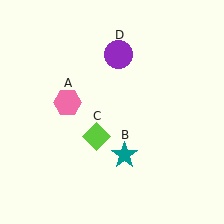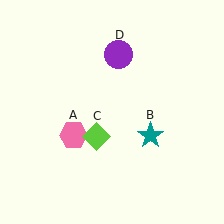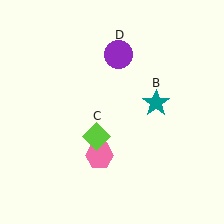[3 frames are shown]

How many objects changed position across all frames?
2 objects changed position: pink hexagon (object A), teal star (object B).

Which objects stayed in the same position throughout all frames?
Lime diamond (object C) and purple circle (object D) remained stationary.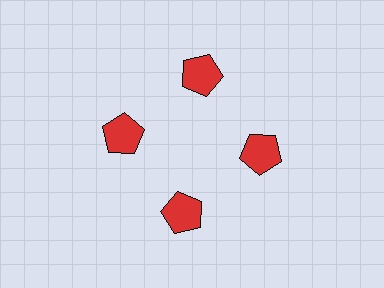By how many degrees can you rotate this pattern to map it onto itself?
The pattern maps onto itself every 90 degrees of rotation.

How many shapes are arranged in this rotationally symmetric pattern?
There are 4 shapes, arranged in 4 groups of 1.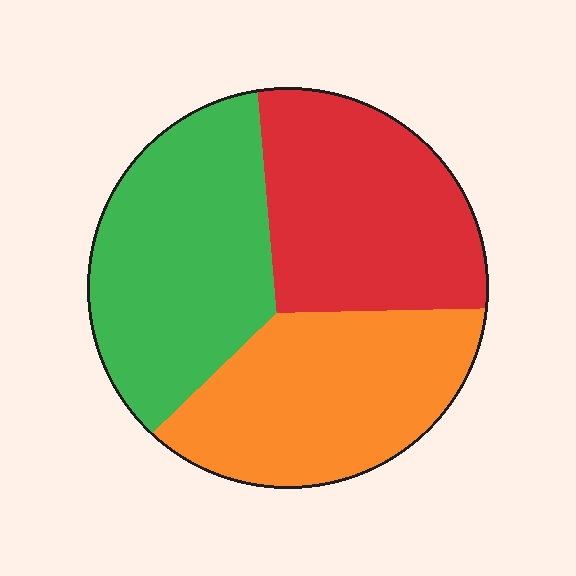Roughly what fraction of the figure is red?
Red takes up about one third (1/3) of the figure.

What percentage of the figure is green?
Green covers about 35% of the figure.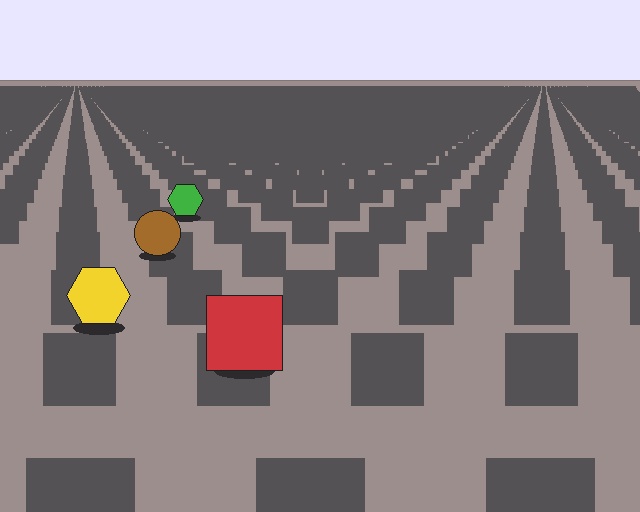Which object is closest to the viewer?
The red square is closest. The texture marks near it are larger and more spread out.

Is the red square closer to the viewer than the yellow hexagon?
Yes. The red square is closer — you can tell from the texture gradient: the ground texture is coarser near it.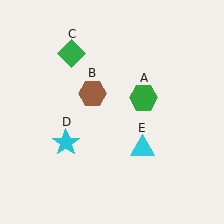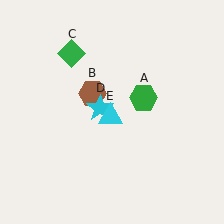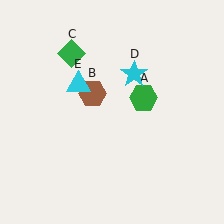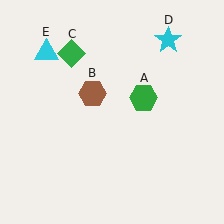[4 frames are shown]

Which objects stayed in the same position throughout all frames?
Green hexagon (object A) and brown hexagon (object B) and green diamond (object C) remained stationary.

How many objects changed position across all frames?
2 objects changed position: cyan star (object D), cyan triangle (object E).